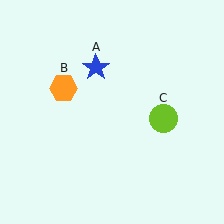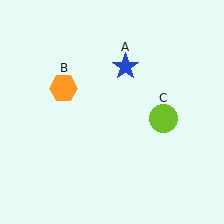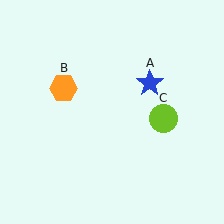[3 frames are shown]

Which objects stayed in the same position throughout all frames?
Orange hexagon (object B) and lime circle (object C) remained stationary.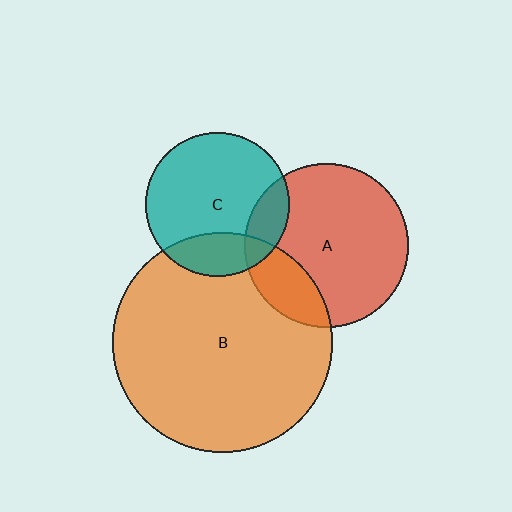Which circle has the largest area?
Circle B (orange).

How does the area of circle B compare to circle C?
Approximately 2.3 times.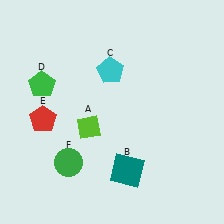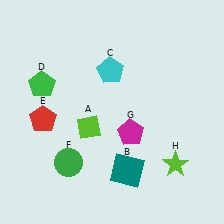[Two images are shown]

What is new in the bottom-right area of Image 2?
A lime star (H) was added in the bottom-right area of Image 2.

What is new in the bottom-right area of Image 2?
A magenta pentagon (G) was added in the bottom-right area of Image 2.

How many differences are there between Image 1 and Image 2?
There are 2 differences between the two images.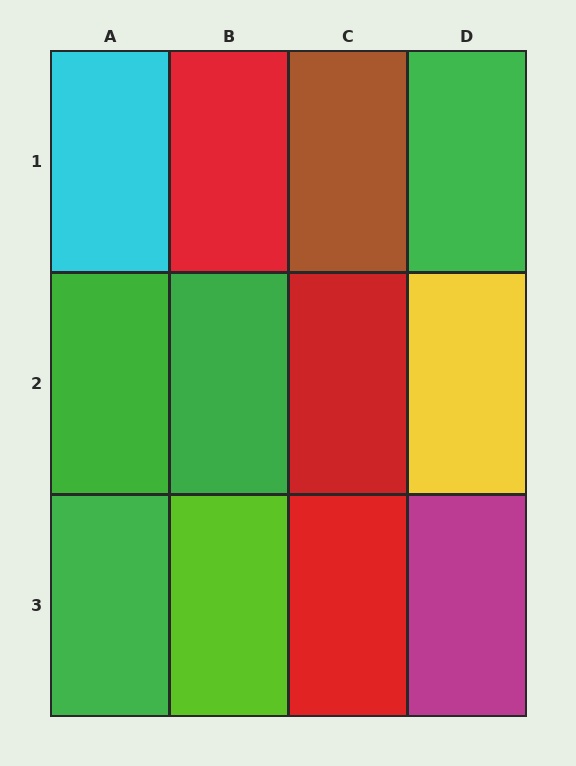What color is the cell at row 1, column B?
Red.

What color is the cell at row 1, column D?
Green.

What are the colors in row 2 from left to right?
Green, green, red, yellow.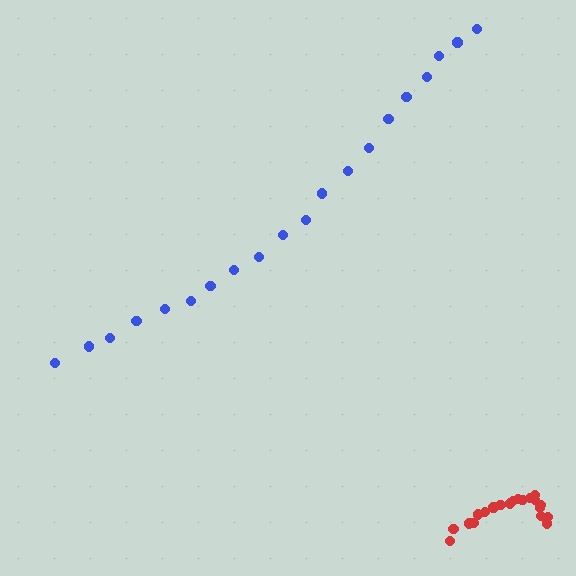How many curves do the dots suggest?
There are 2 distinct paths.